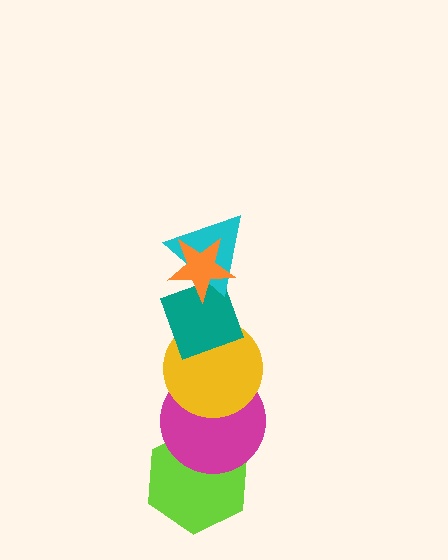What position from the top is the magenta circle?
The magenta circle is 5th from the top.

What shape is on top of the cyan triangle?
The orange star is on top of the cyan triangle.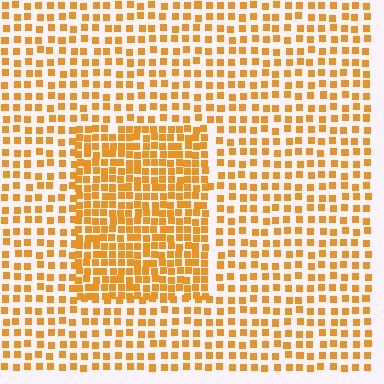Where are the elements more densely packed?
The elements are more densely packed inside the rectangle boundary.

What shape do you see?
I see a rectangle.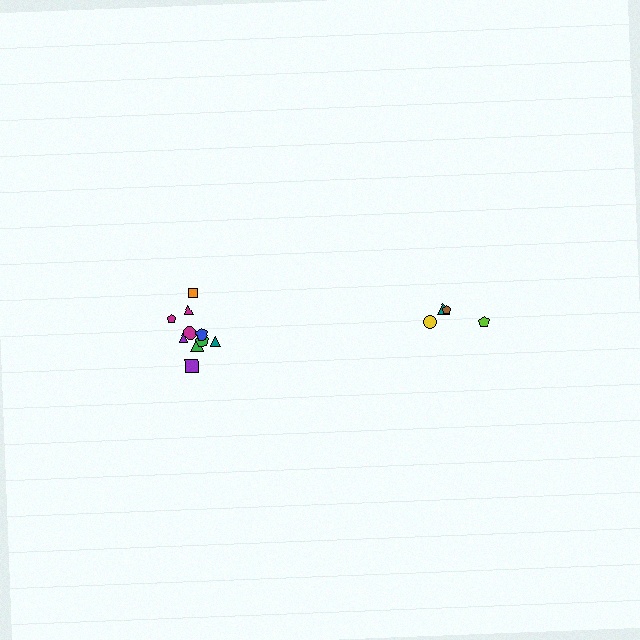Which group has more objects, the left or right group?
The left group.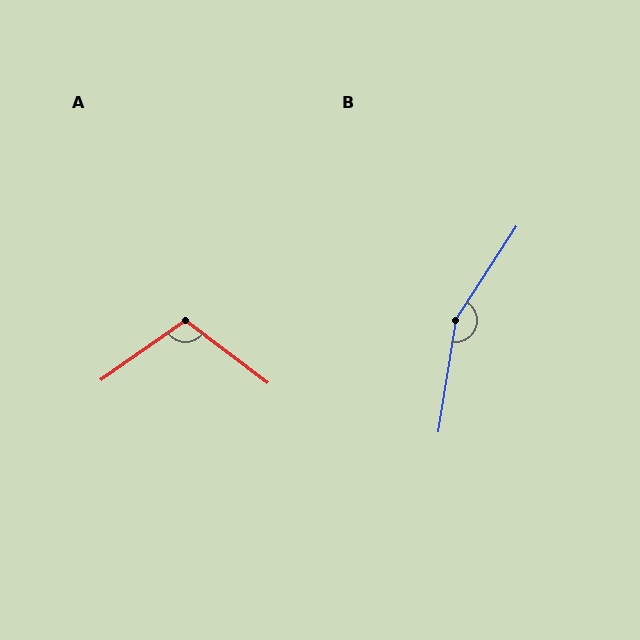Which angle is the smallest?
A, at approximately 108 degrees.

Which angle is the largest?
B, at approximately 156 degrees.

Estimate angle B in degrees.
Approximately 156 degrees.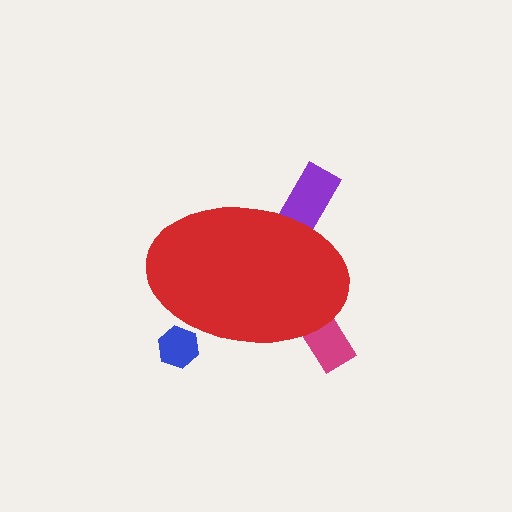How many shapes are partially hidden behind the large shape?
3 shapes are partially hidden.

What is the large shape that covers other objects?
A red ellipse.